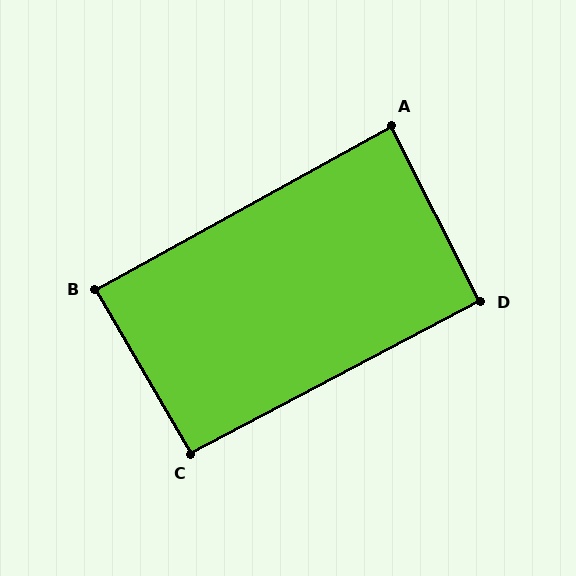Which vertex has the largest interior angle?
C, at approximately 92 degrees.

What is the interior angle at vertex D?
Approximately 91 degrees (approximately right).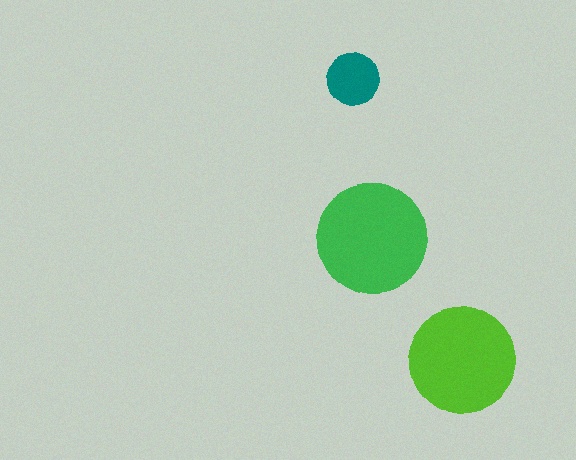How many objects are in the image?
There are 3 objects in the image.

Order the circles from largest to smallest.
the green one, the lime one, the teal one.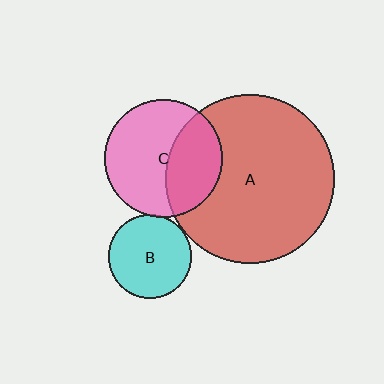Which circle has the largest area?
Circle A (red).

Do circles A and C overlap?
Yes.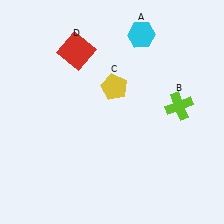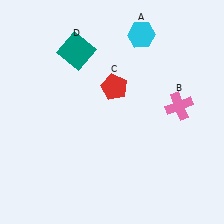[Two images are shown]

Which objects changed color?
B changed from lime to pink. C changed from yellow to red. D changed from red to teal.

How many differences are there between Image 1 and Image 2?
There are 3 differences between the two images.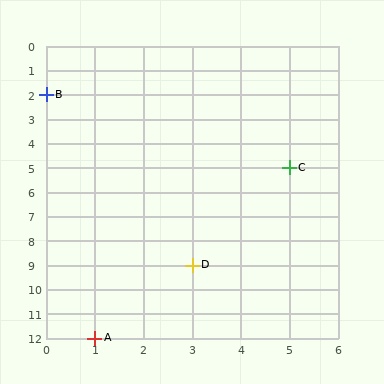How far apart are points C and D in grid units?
Points C and D are 2 columns and 4 rows apart (about 4.5 grid units diagonally).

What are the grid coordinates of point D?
Point D is at grid coordinates (3, 9).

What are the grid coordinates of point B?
Point B is at grid coordinates (0, 2).